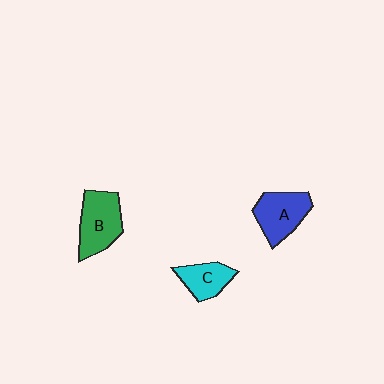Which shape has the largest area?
Shape B (green).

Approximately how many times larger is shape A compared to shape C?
Approximately 1.4 times.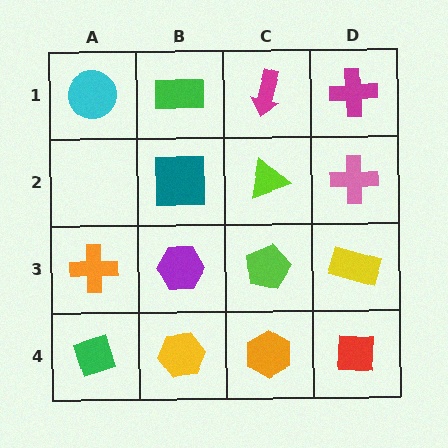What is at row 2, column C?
A lime triangle.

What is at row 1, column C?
A magenta arrow.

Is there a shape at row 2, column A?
No, that cell is empty.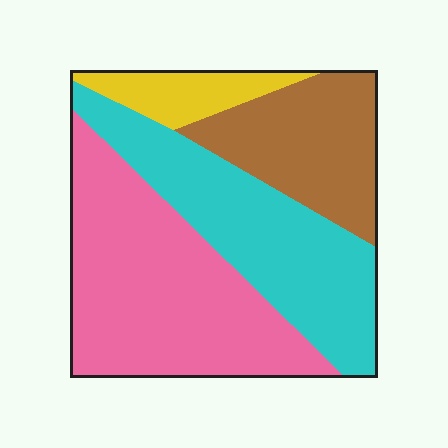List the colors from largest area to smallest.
From largest to smallest: pink, cyan, brown, yellow.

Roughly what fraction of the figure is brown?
Brown takes up about one fifth (1/5) of the figure.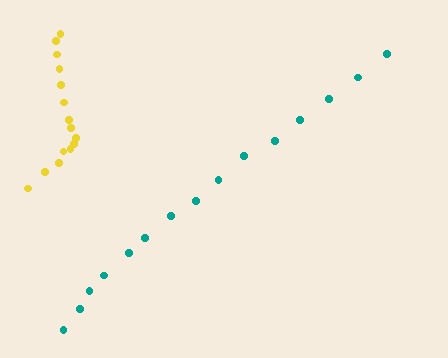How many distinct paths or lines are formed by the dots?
There are 2 distinct paths.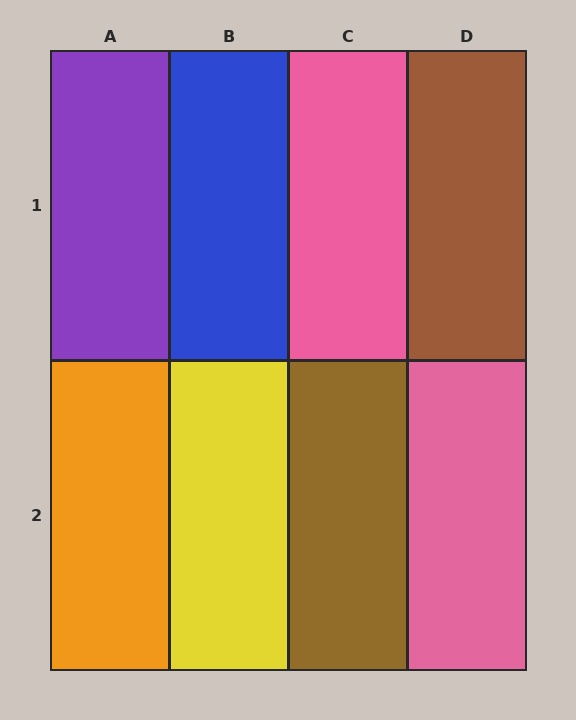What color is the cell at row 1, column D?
Brown.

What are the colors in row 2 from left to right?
Orange, yellow, brown, pink.